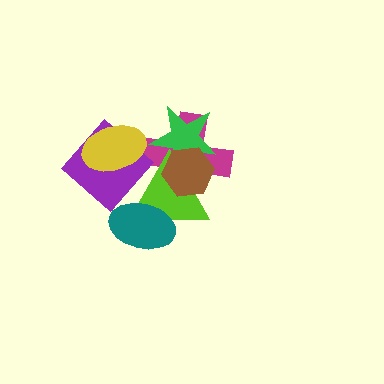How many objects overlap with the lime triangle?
5 objects overlap with the lime triangle.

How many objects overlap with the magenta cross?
3 objects overlap with the magenta cross.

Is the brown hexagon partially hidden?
No, no other shape covers it.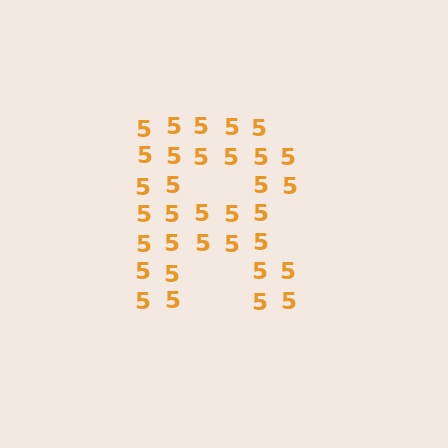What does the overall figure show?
The overall figure shows the letter R.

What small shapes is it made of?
It is made of small digit 5's.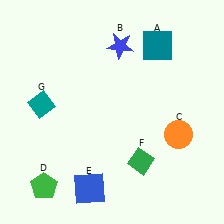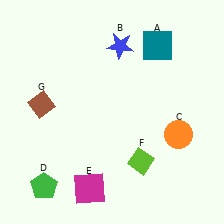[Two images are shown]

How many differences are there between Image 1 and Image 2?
There are 3 differences between the two images.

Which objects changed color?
E changed from blue to magenta. F changed from green to lime. G changed from teal to brown.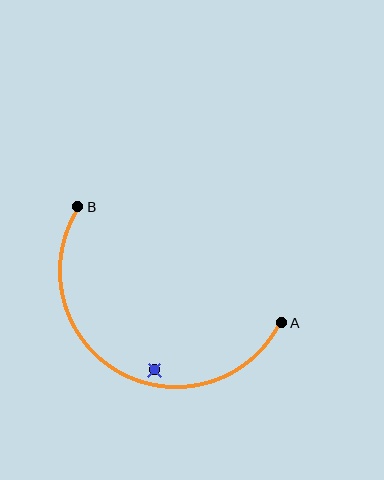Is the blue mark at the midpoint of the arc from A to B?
No — the blue mark does not lie on the arc at all. It sits slightly inside the curve.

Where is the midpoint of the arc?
The arc midpoint is the point on the curve farthest from the straight line joining A and B. It sits below that line.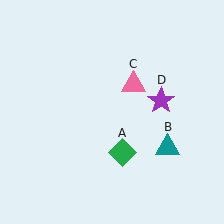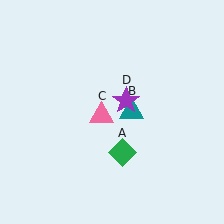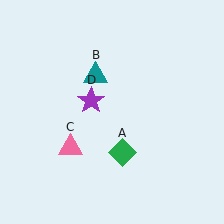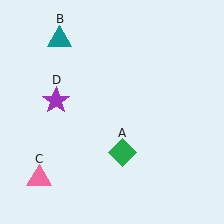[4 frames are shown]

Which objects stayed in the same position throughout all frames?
Green diamond (object A) remained stationary.